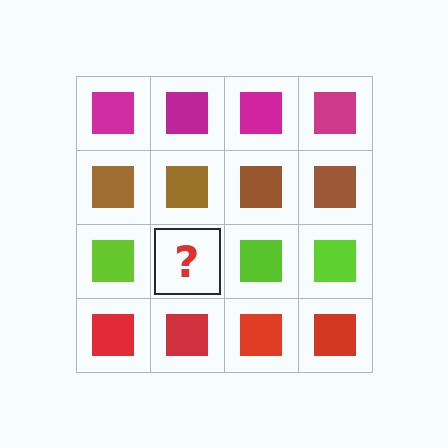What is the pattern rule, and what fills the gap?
The rule is that each row has a consistent color. The gap should be filled with a lime square.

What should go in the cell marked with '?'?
The missing cell should contain a lime square.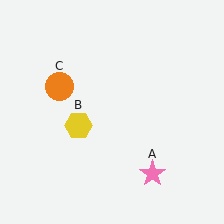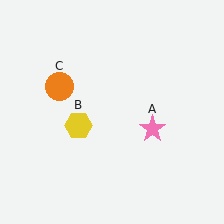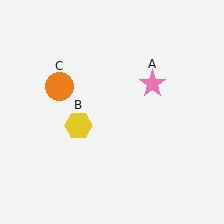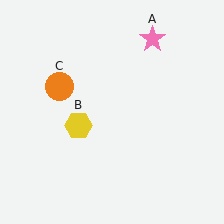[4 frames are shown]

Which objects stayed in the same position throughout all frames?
Yellow hexagon (object B) and orange circle (object C) remained stationary.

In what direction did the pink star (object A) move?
The pink star (object A) moved up.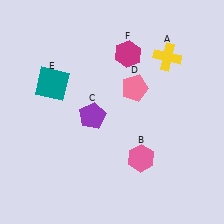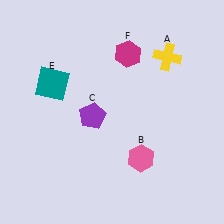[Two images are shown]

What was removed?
The pink pentagon (D) was removed in Image 2.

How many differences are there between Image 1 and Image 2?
There is 1 difference between the two images.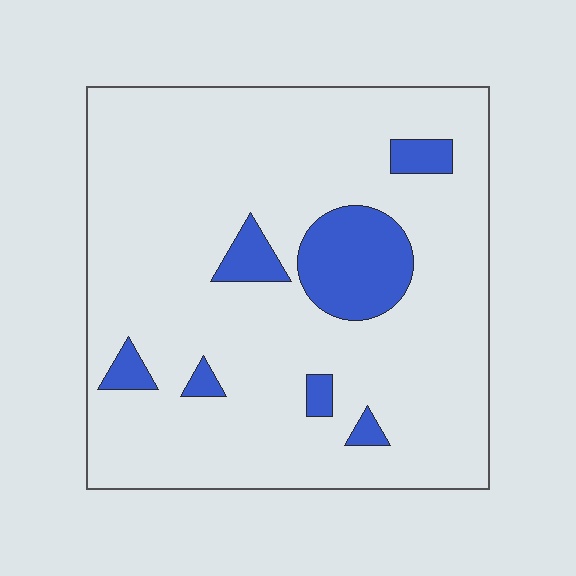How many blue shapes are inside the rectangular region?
7.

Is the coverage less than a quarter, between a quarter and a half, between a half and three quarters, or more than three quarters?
Less than a quarter.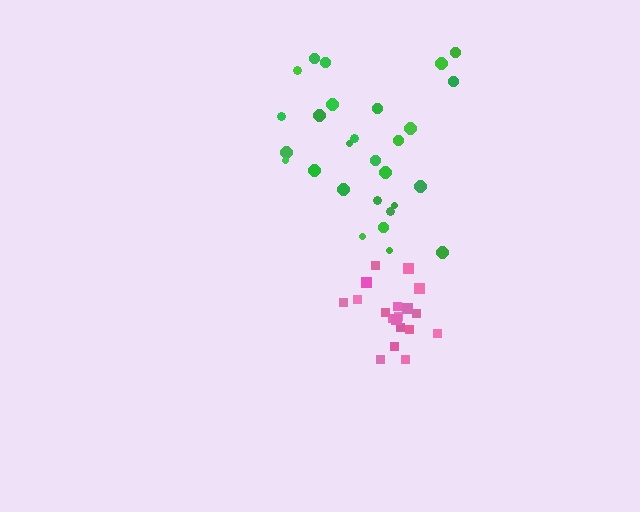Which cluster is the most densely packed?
Pink.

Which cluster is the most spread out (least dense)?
Green.